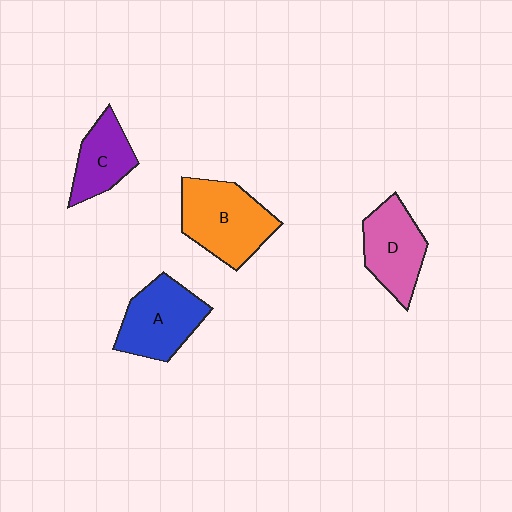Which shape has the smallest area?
Shape C (purple).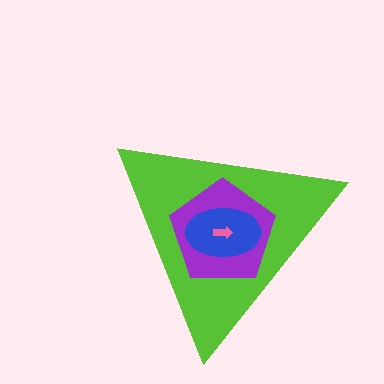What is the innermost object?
The pink arrow.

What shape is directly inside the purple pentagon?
The blue ellipse.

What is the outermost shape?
The lime triangle.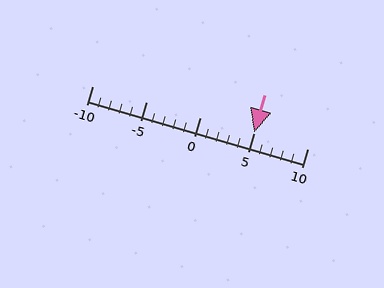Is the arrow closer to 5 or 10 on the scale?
The arrow is closer to 5.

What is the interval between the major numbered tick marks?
The major tick marks are spaced 5 units apart.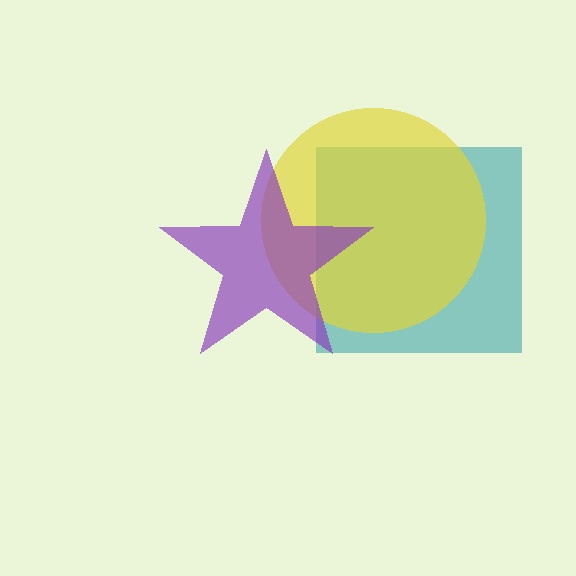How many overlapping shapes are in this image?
There are 3 overlapping shapes in the image.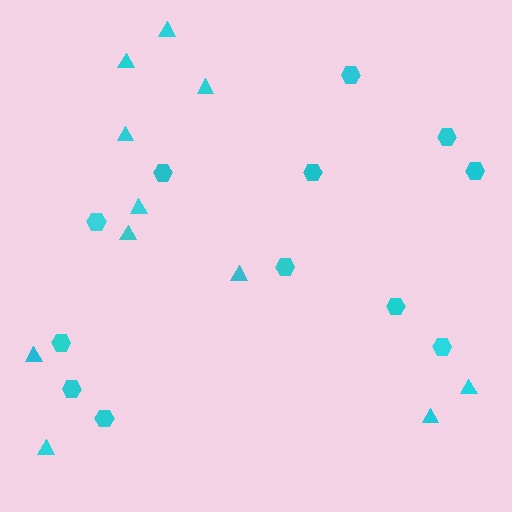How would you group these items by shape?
There are 2 groups: one group of hexagons (12) and one group of triangles (11).